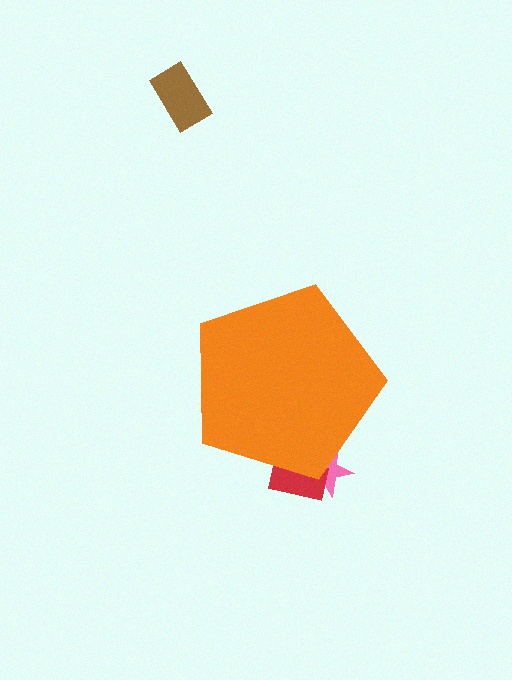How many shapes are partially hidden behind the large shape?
2 shapes are partially hidden.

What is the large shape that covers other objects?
An orange pentagon.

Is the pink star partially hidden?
Yes, the pink star is partially hidden behind the orange pentagon.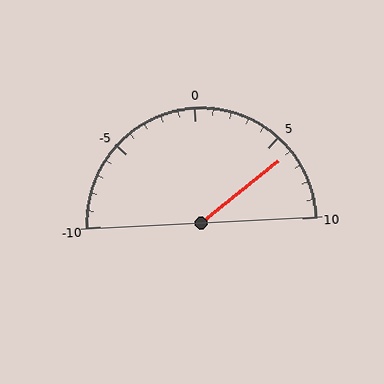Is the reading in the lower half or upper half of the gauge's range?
The reading is in the upper half of the range (-10 to 10).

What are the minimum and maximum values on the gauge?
The gauge ranges from -10 to 10.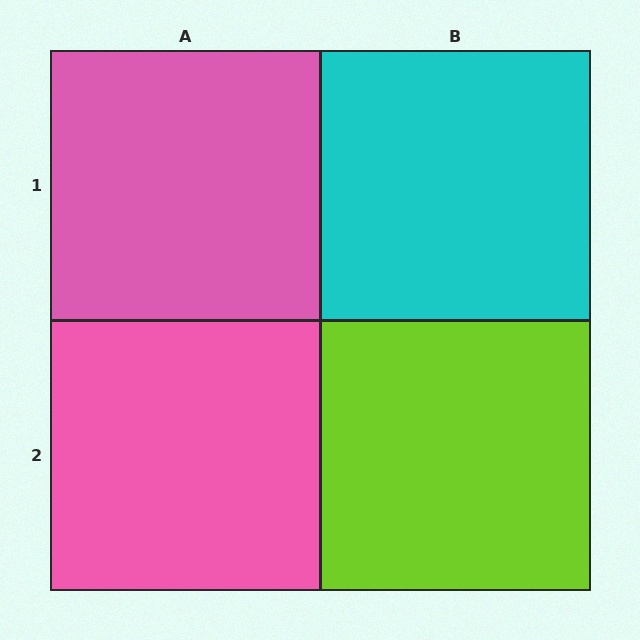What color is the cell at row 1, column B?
Cyan.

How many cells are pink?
2 cells are pink.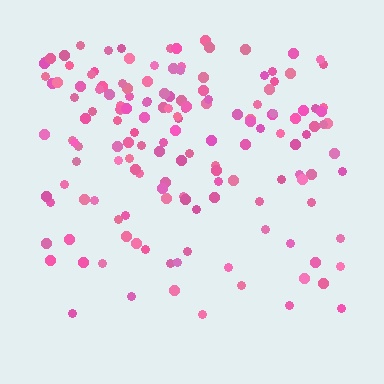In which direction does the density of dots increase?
From bottom to top, with the top side densest.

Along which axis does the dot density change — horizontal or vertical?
Vertical.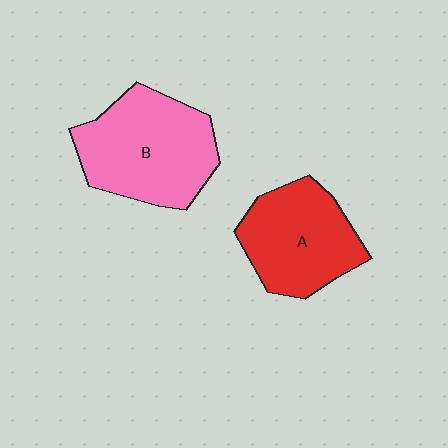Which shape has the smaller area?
Shape A (red).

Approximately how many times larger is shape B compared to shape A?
Approximately 1.2 times.